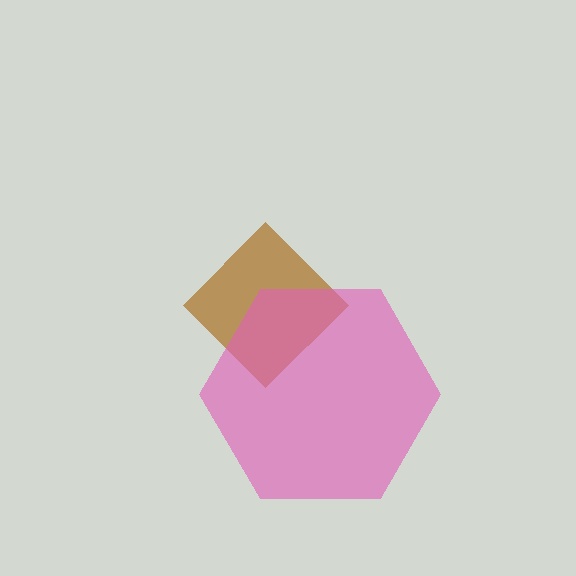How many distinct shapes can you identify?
There are 2 distinct shapes: a brown diamond, a pink hexagon.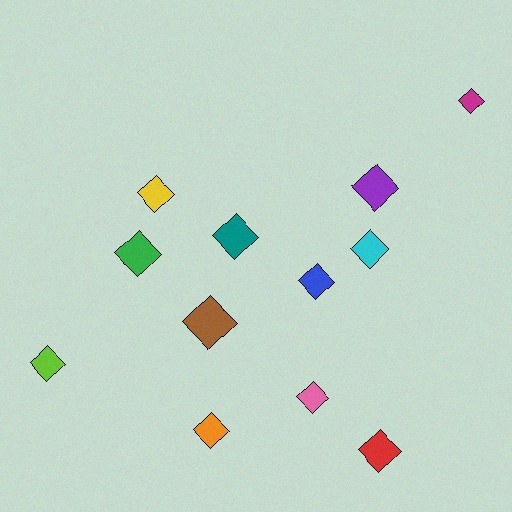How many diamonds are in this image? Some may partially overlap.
There are 12 diamonds.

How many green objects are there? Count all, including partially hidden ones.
There is 1 green object.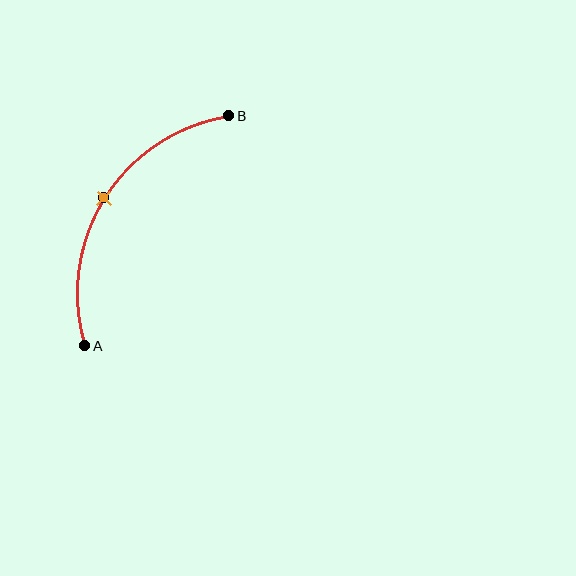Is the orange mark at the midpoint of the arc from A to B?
Yes. The orange mark lies on the arc at equal arc-length from both A and B — it is the arc midpoint.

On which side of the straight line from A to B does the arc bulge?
The arc bulges to the left of the straight line connecting A and B.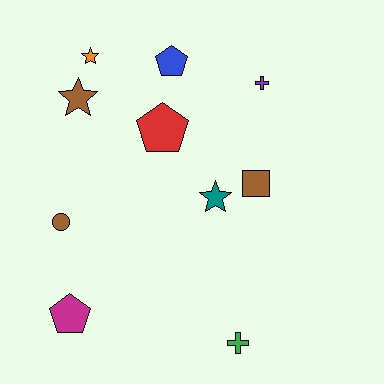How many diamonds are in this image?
There are no diamonds.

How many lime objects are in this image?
There are no lime objects.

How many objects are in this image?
There are 10 objects.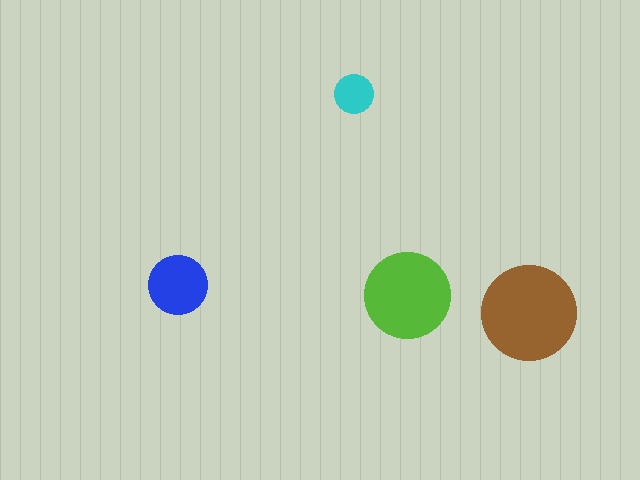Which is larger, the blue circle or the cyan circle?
The blue one.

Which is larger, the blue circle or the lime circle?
The lime one.